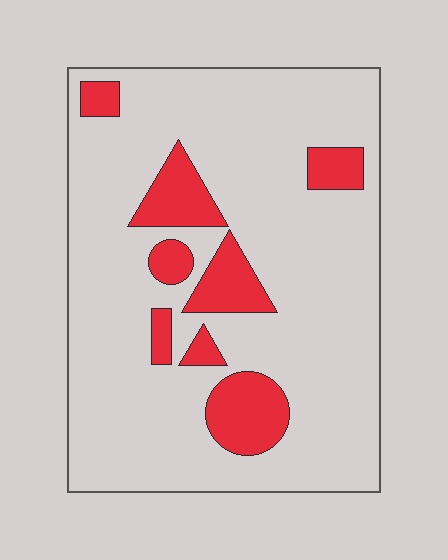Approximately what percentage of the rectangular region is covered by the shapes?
Approximately 15%.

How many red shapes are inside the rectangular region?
8.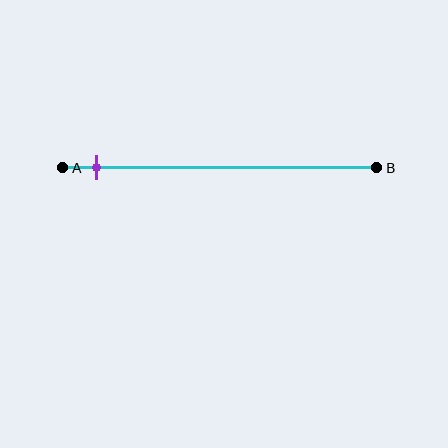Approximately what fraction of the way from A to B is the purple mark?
The purple mark is approximately 10% of the way from A to B.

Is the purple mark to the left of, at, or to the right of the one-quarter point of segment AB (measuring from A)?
The purple mark is to the left of the one-quarter point of segment AB.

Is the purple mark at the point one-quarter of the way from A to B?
No, the mark is at about 10% from A, not at the 25% one-quarter point.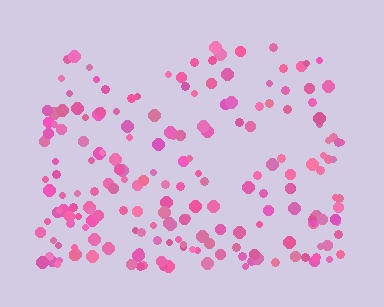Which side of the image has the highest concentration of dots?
The bottom.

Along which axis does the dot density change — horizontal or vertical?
Vertical.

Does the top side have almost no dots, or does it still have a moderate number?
Still a moderate number, just noticeably fewer than the bottom.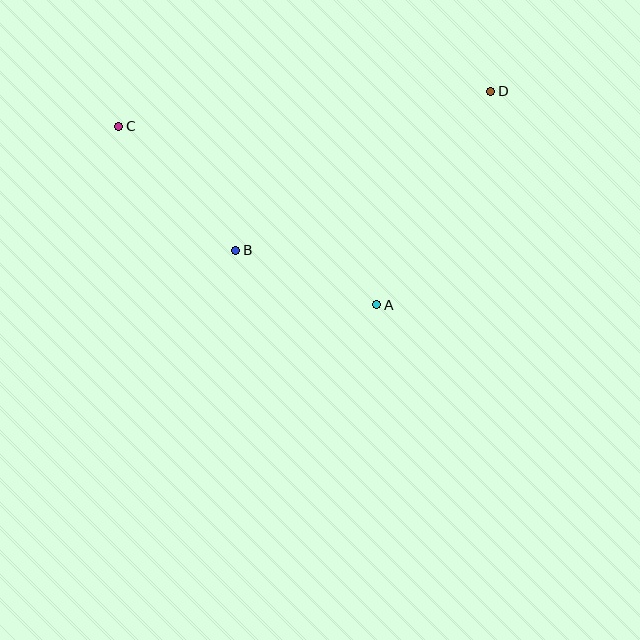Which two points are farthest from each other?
Points C and D are farthest from each other.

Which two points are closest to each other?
Points A and B are closest to each other.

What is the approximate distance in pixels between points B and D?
The distance between B and D is approximately 301 pixels.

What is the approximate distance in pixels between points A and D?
The distance between A and D is approximately 242 pixels.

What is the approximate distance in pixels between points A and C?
The distance between A and C is approximately 314 pixels.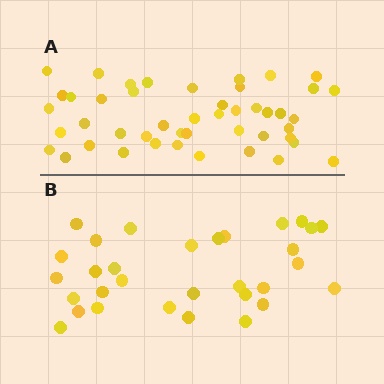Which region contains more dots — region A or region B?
Region A (the top region) has more dots.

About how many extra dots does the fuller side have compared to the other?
Region A has approximately 15 more dots than region B.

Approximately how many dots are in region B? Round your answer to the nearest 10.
About 30 dots. (The exact count is 31, which rounds to 30.)